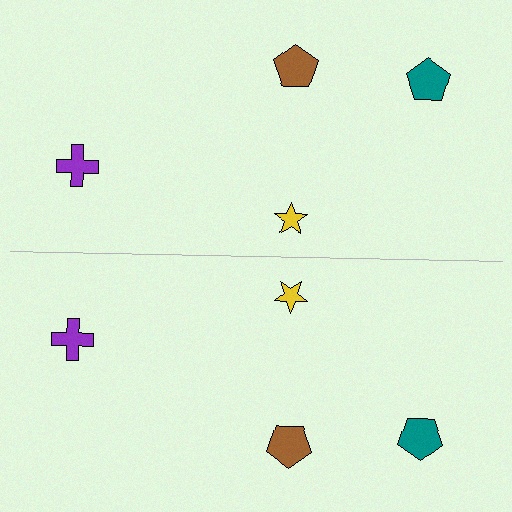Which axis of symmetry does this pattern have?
The pattern has a horizontal axis of symmetry running through the center of the image.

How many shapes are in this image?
There are 8 shapes in this image.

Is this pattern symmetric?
Yes, this pattern has bilateral (reflection) symmetry.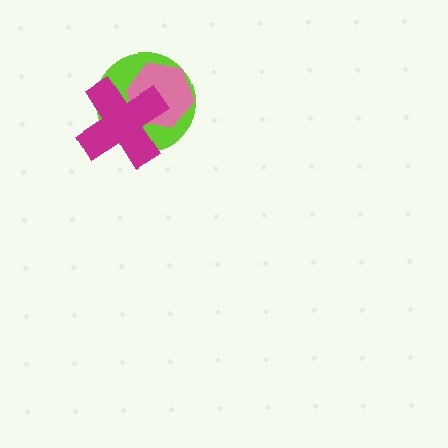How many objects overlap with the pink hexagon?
2 objects overlap with the pink hexagon.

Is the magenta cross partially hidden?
No, no other shape covers it.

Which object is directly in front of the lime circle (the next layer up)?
The pink hexagon is directly in front of the lime circle.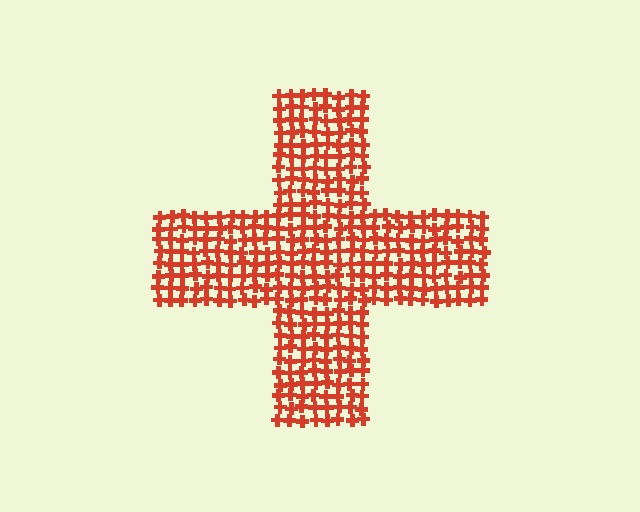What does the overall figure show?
The overall figure shows a cross.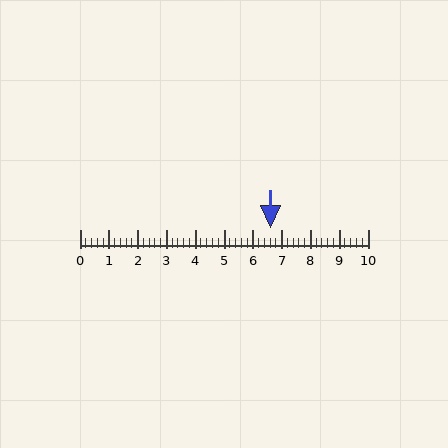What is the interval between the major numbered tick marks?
The major tick marks are spaced 1 units apart.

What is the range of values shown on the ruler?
The ruler shows values from 0 to 10.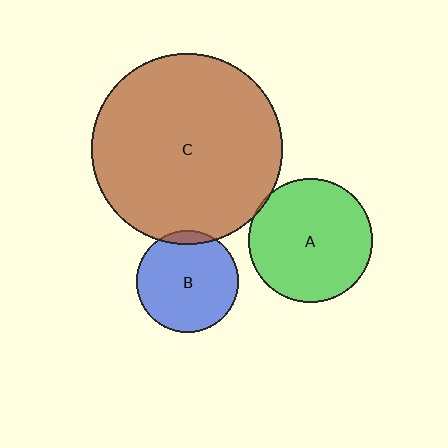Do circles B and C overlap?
Yes.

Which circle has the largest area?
Circle C (brown).